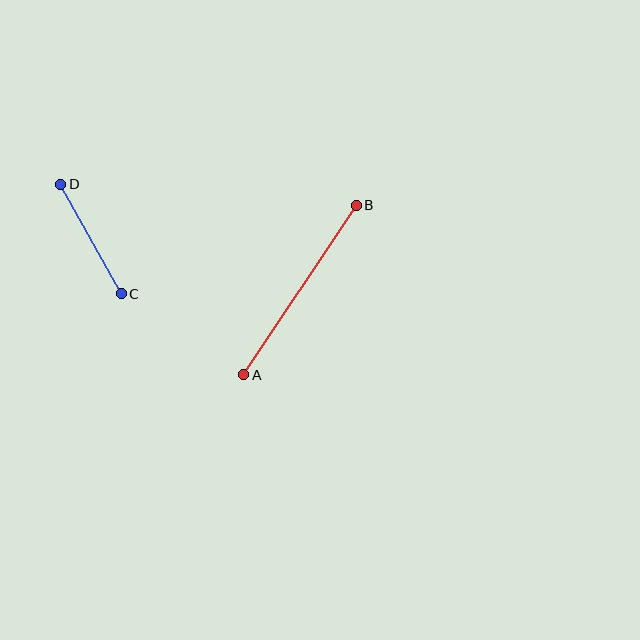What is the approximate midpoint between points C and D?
The midpoint is at approximately (91, 239) pixels.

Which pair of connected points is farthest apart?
Points A and B are farthest apart.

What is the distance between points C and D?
The distance is approximately 125 pixels.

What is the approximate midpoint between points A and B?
The midpoint is at approximately (300, 290) pixels.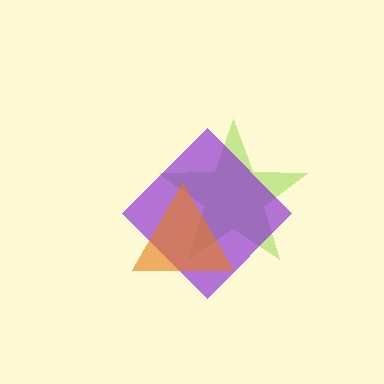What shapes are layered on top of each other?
The layered shapes are: a lime star, a purple diamond, an orange triangle.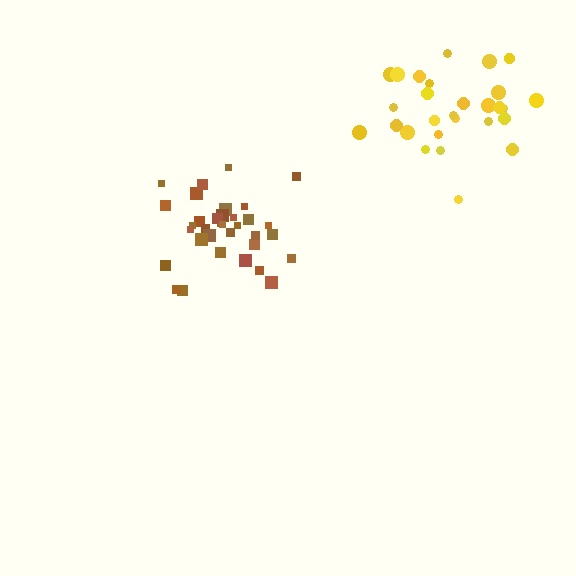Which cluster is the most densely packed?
Brown.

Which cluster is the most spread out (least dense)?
Yellow.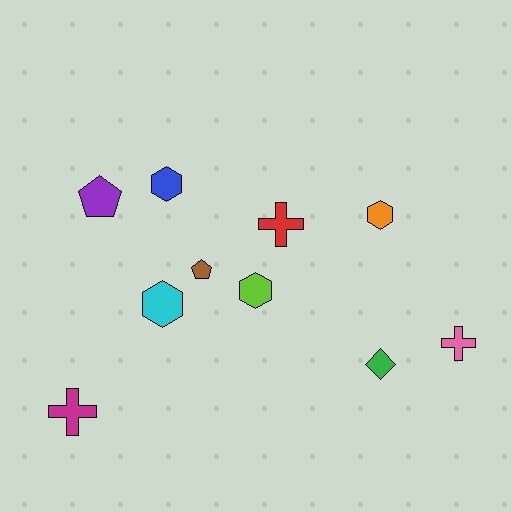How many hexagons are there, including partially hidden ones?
There are 4 hexagons.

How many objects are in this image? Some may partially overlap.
There are 10 objects.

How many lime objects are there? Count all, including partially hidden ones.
There is 1 lime object.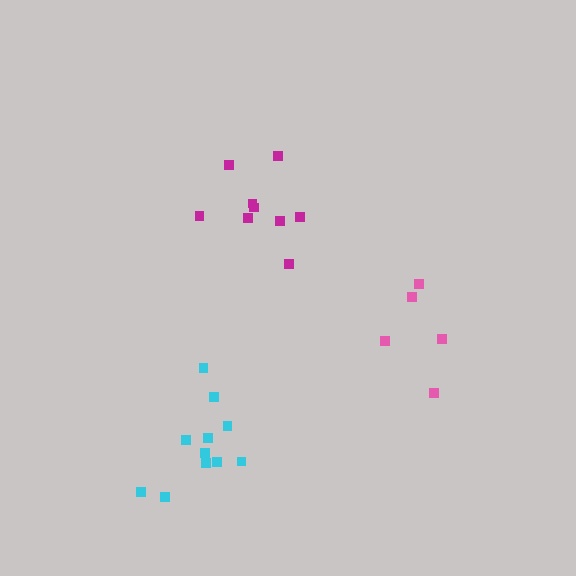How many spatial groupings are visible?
There are 3 spatial groupings.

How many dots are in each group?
Group 1: 9 dots, Group 2: 5 dots, Group 3: 11 dots (25 total).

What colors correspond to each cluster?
The clusters are colored: magenta, pink, cyan.